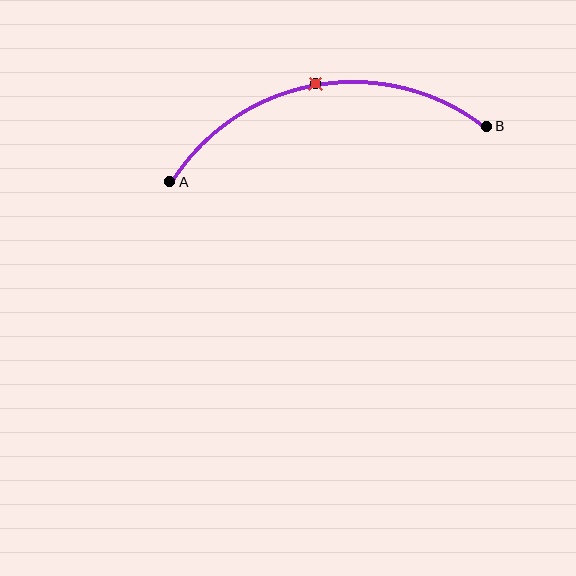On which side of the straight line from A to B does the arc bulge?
The arc bulges above the straight line connecting A and B.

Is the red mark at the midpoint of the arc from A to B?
Yes. The red mark lies on the arc at equal arc-length from both A and B — it is the arc midpoint.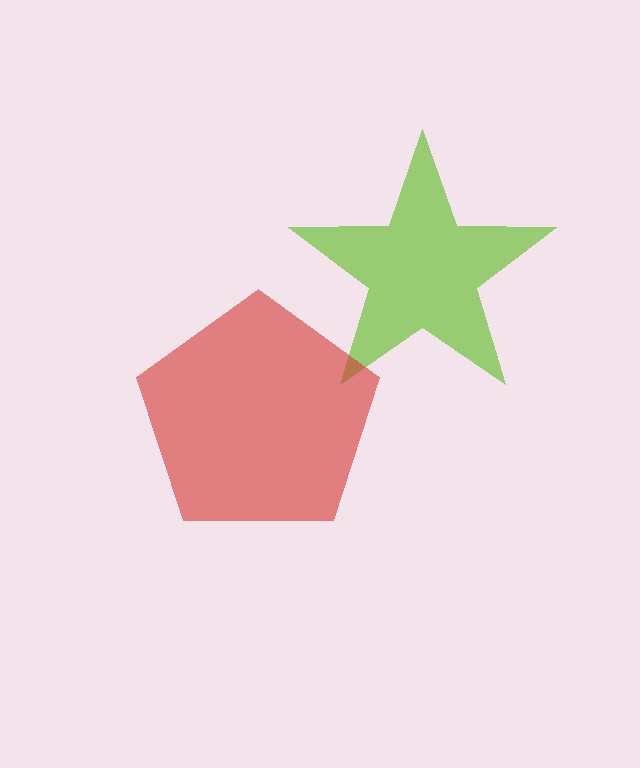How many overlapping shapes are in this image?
There are 2 overlapping shapes in the image.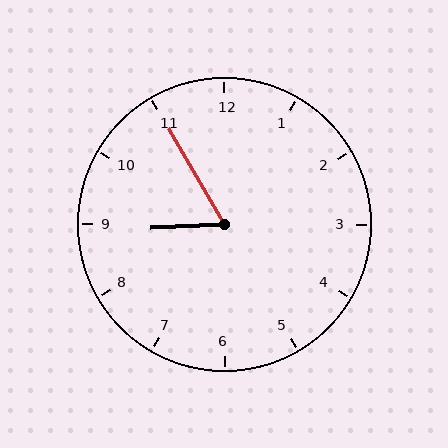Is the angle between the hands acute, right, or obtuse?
It is acute.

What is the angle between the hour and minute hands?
Approximately 62 degrees.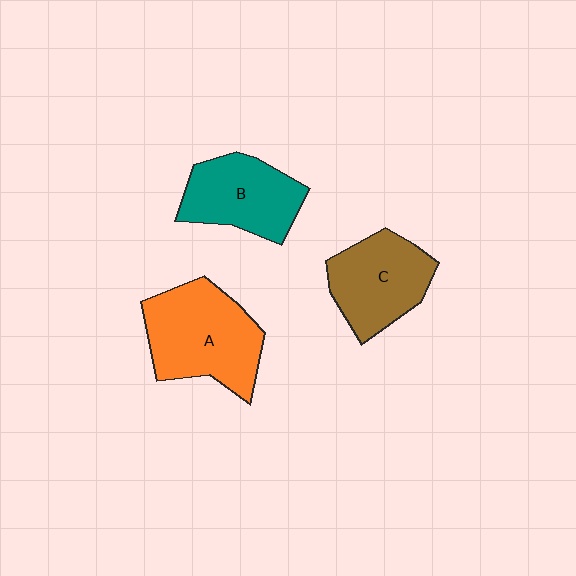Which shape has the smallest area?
Shape B (teal).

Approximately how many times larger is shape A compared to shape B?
Approximately 1.3 times.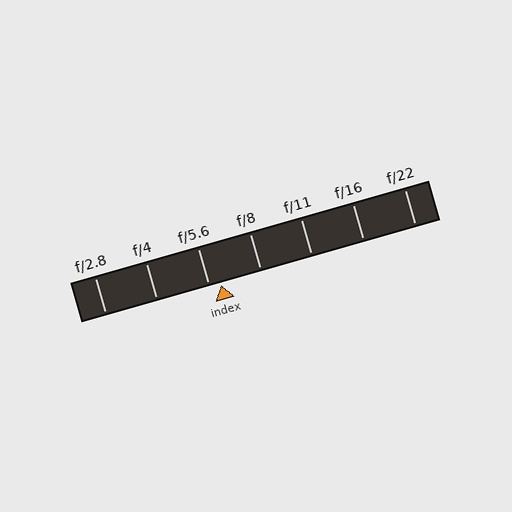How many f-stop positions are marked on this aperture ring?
There are 7 f-stop positions marked.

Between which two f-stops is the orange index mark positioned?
The index mark is between f/5.6 and f/8.